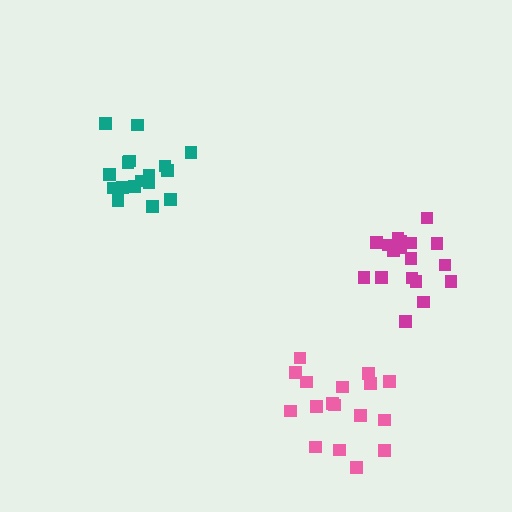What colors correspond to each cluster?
The clusters are colored: magenta, teal, pink.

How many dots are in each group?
Group 1: 18 dots, Group 2: 17 dots, Group 3: 17 dots (52 total).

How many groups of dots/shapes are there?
There are 3 groups.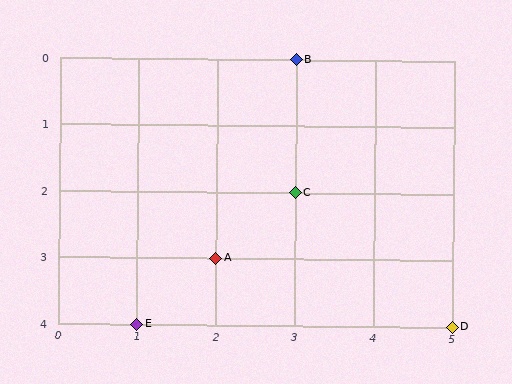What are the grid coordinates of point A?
Point A is at grid coordinates (2, 3).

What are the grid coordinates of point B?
Point B is at grid coordinates (3, 0).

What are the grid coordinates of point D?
Point D is at grid coordinates (5, 4).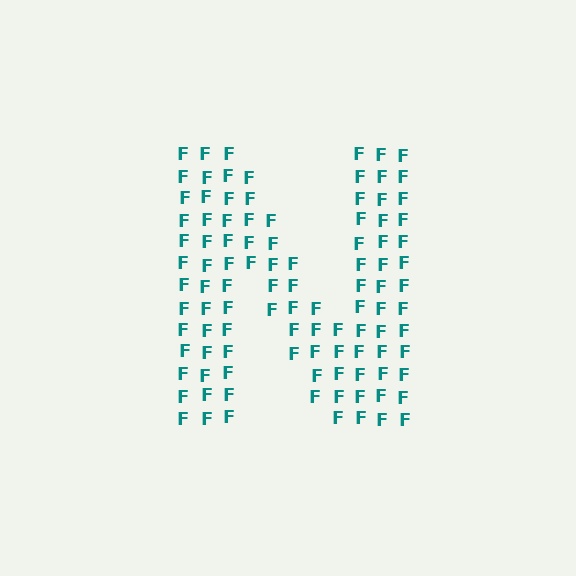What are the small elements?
The small elements are letter F's.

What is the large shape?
The large shape is the letter N.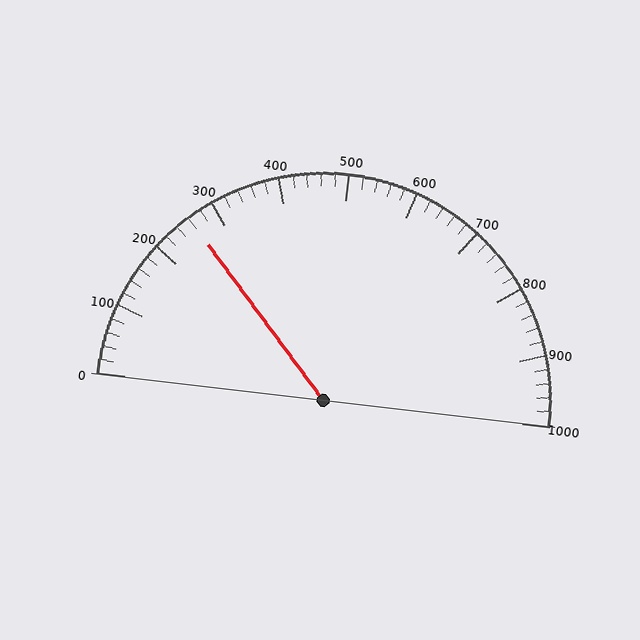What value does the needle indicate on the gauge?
The needle indicates approximately 260.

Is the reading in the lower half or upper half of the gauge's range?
The reading is in the lower half of the range (0 to 1000).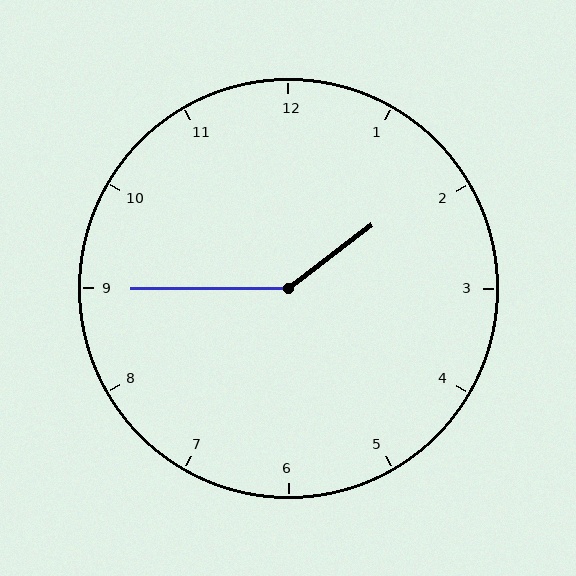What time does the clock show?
1:45.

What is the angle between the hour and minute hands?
Approximately 142 degrees.